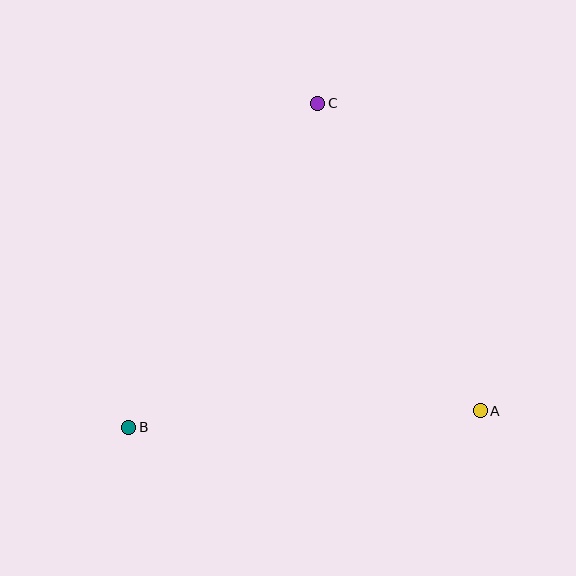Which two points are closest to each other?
Points A and C are closest to each other.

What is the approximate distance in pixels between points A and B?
The distance between A and B is approximately 352 pixels.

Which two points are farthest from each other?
Points B and C are farthest from each other.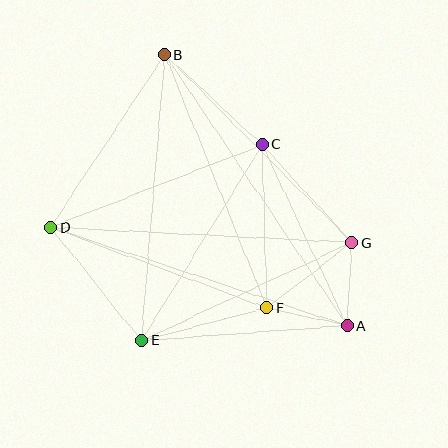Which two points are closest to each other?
Points A and F are closest to each other.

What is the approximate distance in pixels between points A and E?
The distance between A and E is approximately 206 pixels.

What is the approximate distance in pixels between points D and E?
The distance between D and E is approximately 145 pixels.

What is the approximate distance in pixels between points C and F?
The distance between C and F is approximately 163 pixels.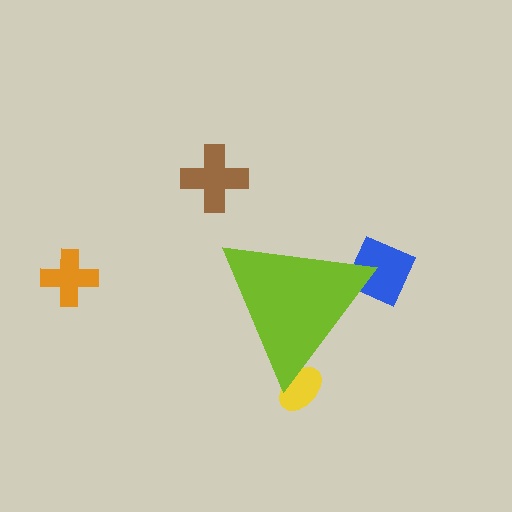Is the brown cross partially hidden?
No, the brown cross is fully visible.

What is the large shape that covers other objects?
A lime triangle.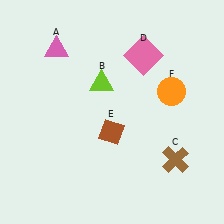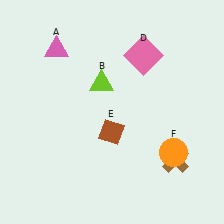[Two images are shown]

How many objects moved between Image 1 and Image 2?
1 object moved between the two images.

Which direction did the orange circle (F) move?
The orange circle (F) moved down.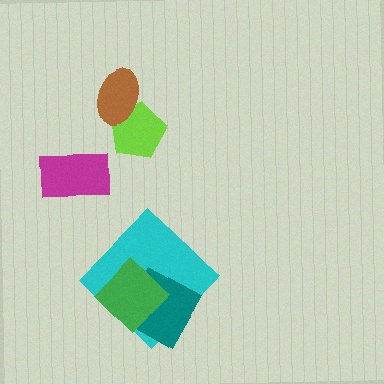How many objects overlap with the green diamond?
2 objects overlap with the green diamond.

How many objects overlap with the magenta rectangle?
0 objects overlap with the magenta rectangle.